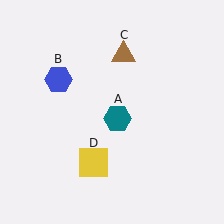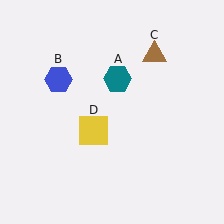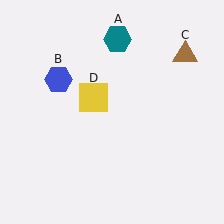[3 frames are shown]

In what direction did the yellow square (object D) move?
The yellow square (object D) moved up.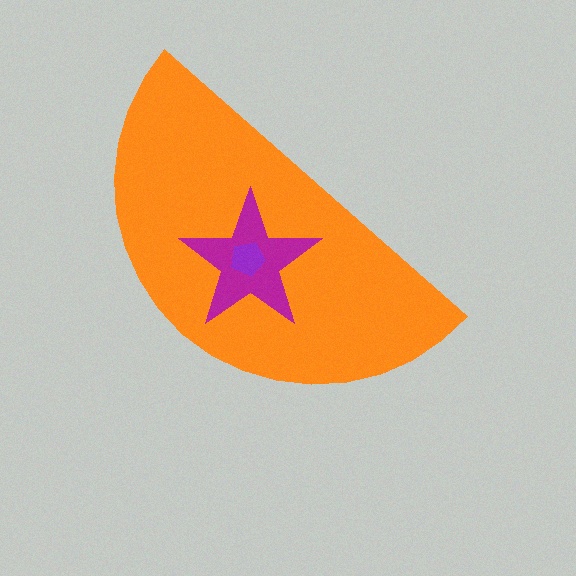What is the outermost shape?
The orange semicircle.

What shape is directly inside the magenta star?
The purple pentagon.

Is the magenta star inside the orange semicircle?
Yes.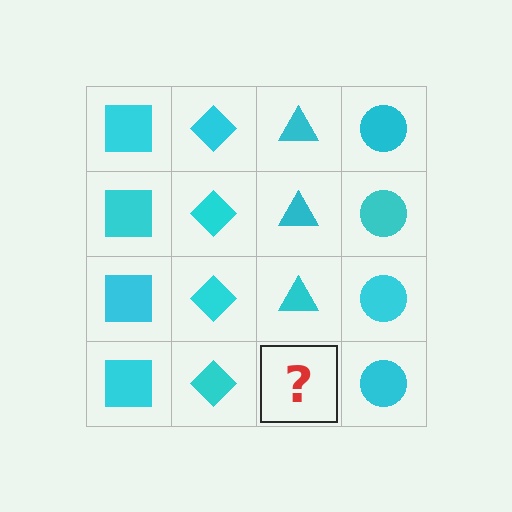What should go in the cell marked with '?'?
The missing cell should contain a cyan triangle.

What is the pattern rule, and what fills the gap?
The rule is that each column has a consistent shape. The gap should be filled with a cyan triangle.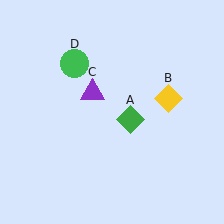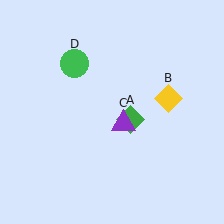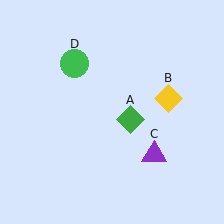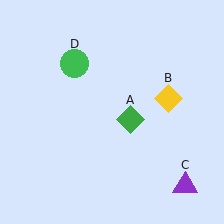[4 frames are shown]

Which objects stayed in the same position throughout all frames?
Green diamond (object A) and yellow diamond (object B) and green circle (object D) remained stationary.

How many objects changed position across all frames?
1 object changed position: purple triangle (object C).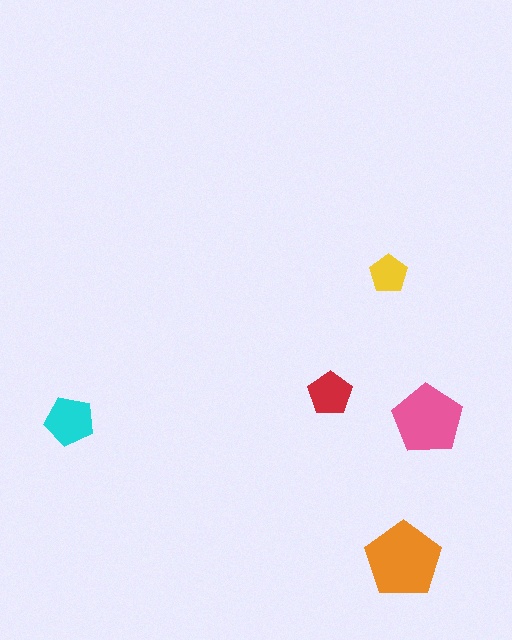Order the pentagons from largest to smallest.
the orange one, the pink one, the cyan one, the red one, the yellow one.